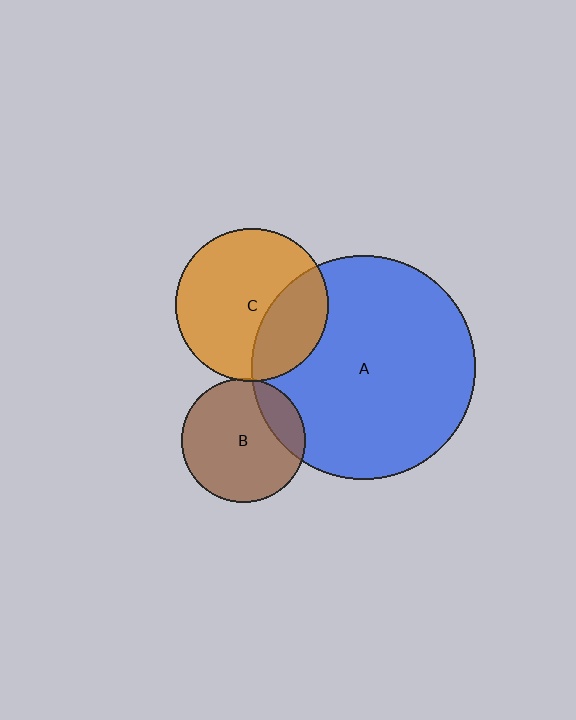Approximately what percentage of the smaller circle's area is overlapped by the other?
Approximately 20%.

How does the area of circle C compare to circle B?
Approximately 1.5 times.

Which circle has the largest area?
Circle A (blue).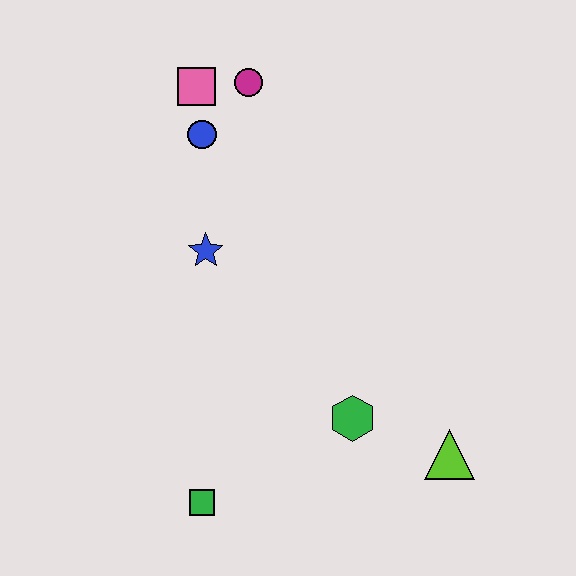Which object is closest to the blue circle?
The pink square is closest to the blue circle.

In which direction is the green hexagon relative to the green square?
The green hexagon is to the right of the green square.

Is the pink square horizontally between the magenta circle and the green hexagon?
No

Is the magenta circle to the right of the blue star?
Yes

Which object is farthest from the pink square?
The lime triangle is farthest from the pink square.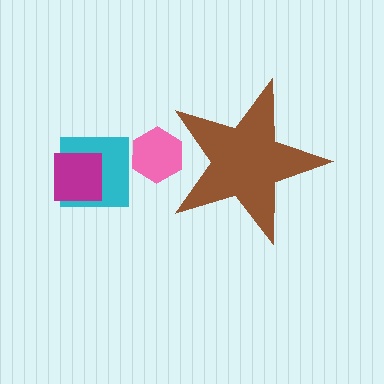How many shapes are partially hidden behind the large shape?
1 shape is partially hidden.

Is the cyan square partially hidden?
No, the cyan square is fully visible.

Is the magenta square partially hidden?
No, the magenta square is fully visible.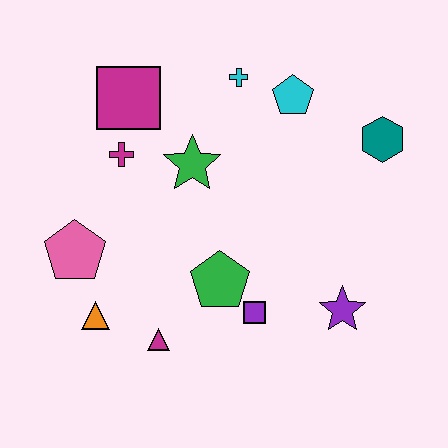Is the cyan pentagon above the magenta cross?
Yes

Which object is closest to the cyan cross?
The cyan pentagon is closest to the cyan cross.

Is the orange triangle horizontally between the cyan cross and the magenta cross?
No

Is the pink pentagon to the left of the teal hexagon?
Yes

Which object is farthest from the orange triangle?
The teal hexagon is farthest from the orange triangle.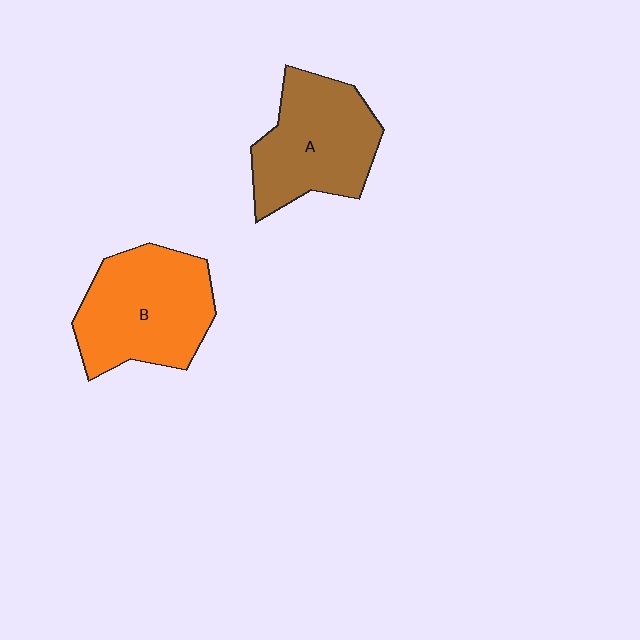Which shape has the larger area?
Shape B (orange).